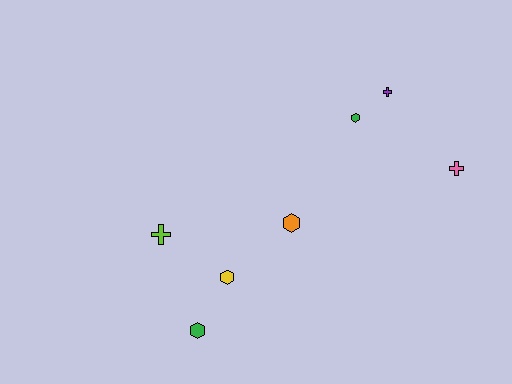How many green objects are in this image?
There are 2 green objects.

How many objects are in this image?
There are 7 objects.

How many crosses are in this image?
There are 3 crosses.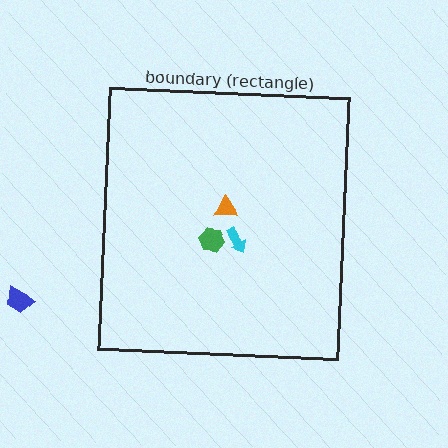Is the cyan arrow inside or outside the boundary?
Inside.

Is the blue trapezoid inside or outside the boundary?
Outside.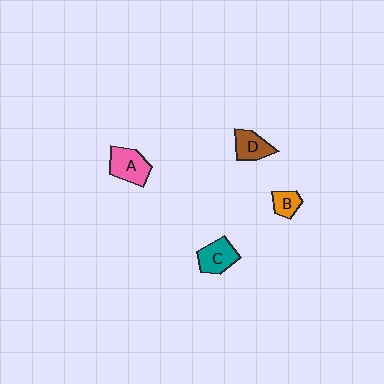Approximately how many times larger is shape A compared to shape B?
Approximately 1.9 times.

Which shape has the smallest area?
Shape B (orange).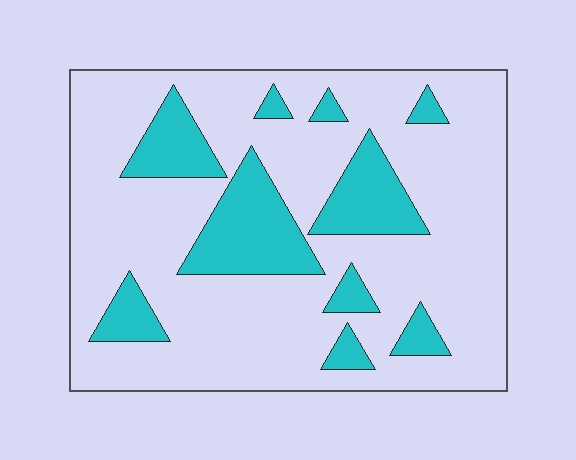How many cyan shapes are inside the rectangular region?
10.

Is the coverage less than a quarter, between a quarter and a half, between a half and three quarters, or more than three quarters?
Less than a quarter.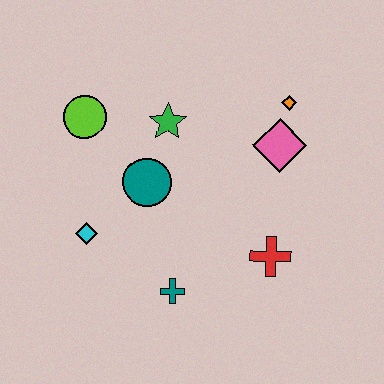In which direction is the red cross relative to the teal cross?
The red cross is to the right of the teal cross.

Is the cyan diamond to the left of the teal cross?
Yes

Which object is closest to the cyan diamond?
The teal circle is closest to the cyan diamond.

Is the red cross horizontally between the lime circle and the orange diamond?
Yes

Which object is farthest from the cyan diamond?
The orange diamond is farthest from the cyan diamond.